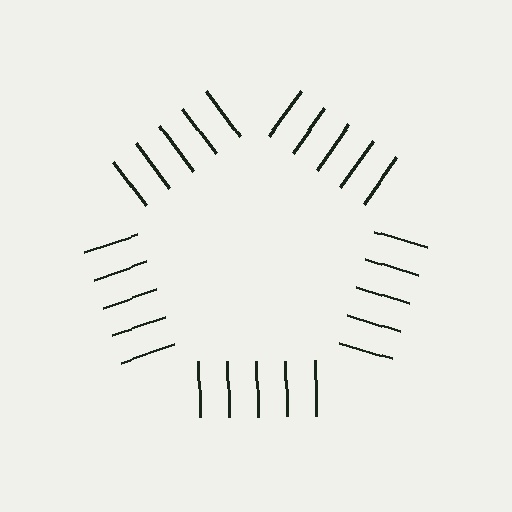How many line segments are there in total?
25 — 5 along each of the 5 edges.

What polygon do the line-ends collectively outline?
An illusory pentagon — the line segments terminate on its edges but no continuous stroke is drawn.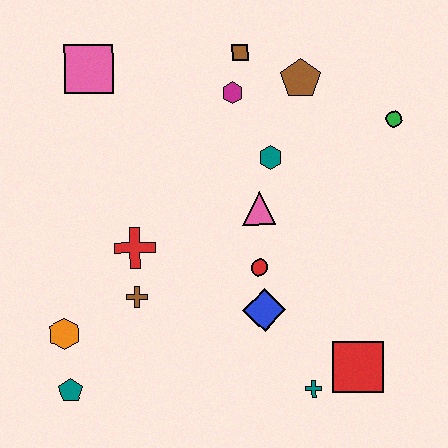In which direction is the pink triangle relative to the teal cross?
The pink triangle is above the teal cross.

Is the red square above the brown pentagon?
No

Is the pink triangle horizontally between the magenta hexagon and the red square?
Yes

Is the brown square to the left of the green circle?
Yes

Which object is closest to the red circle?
The blue diamond is closest to the red circle.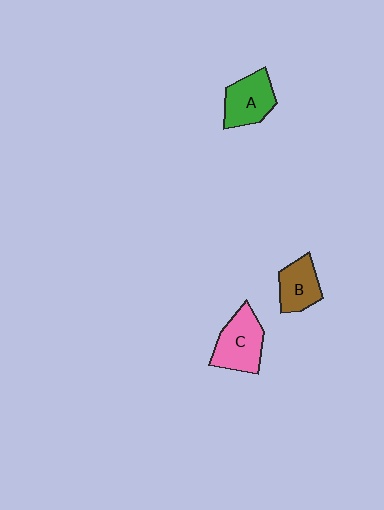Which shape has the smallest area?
Shape B (brown).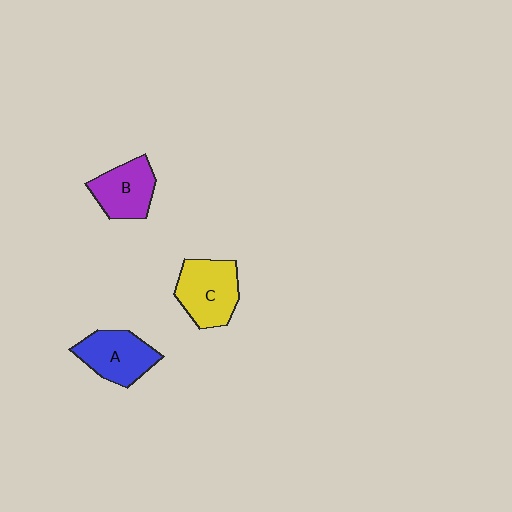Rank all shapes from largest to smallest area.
From largest to smallest: C (yellow), A (blue), B (purple).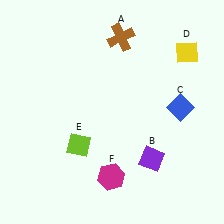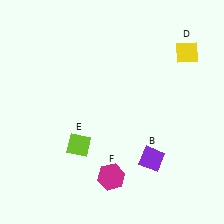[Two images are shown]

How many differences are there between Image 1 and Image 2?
There are 2 differences between the two images.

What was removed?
The blue diamond (C), the brown cross (A) were removed in Image 2.